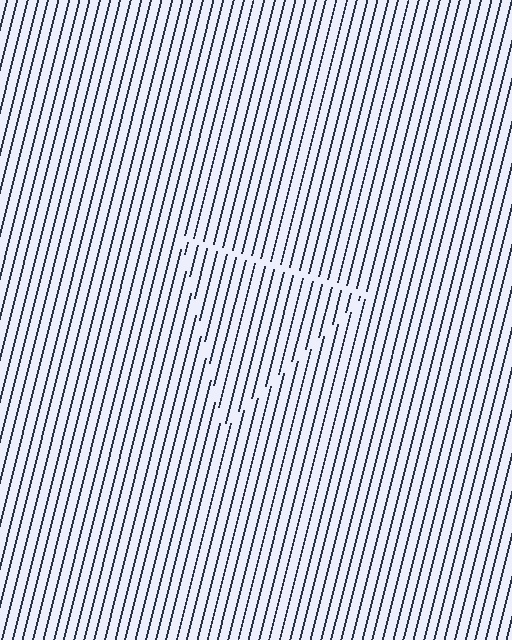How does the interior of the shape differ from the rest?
The interior of the shape contains the same grating, shifted by half a period — the contour is defined by the phase discontinuity where line-ends from the inner and outer gratings abut.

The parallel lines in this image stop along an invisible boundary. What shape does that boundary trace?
An illusory triangle. The interior of the shape contains the same grating, shifted by half a period — the contour is defined by the phase discontinuity where line-ends from the inner and outer gratings abut.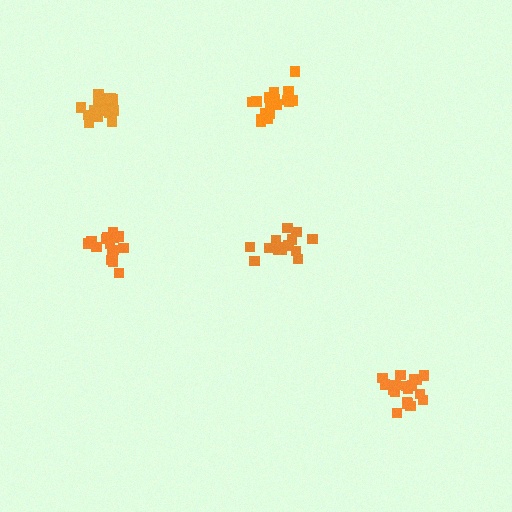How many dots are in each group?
Group 1: 18 dots, Group 2: 15 dots, Group 3: 19 dots, Group 4: 16 dots, Group 5: 19 dots (87 total).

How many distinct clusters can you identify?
There are 5 distinct clusters.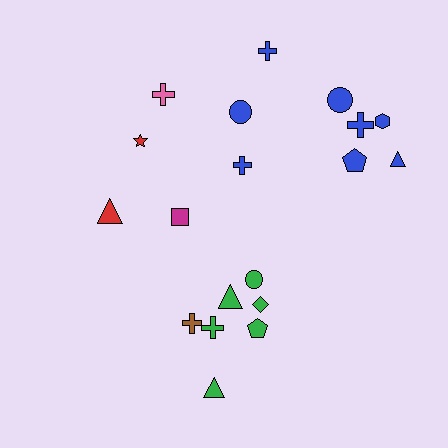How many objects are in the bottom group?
There are 7 objects.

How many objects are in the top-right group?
There are 8 objects.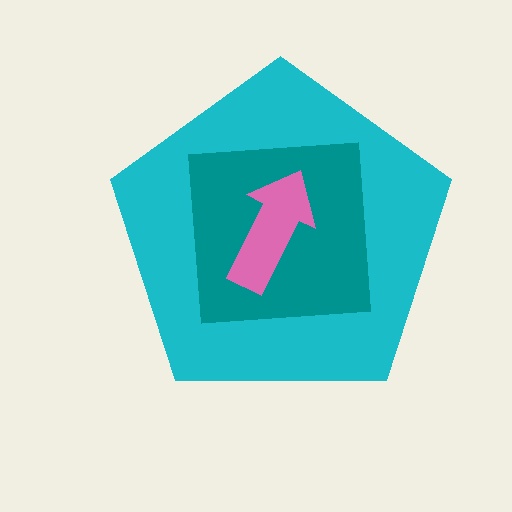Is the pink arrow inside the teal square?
Yes.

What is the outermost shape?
The cyan pentagon.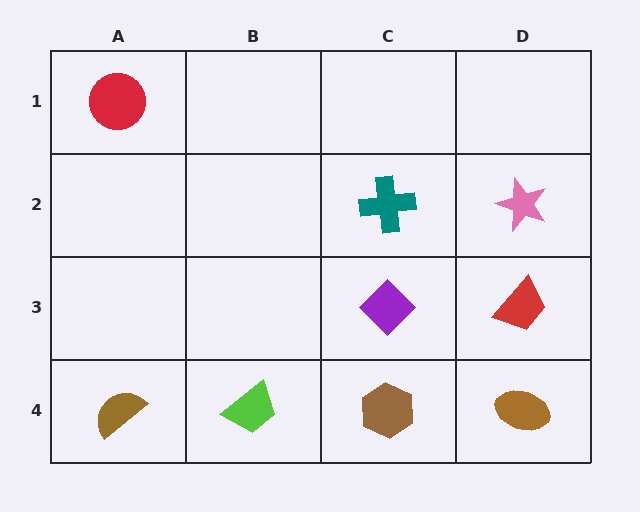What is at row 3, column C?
A purple diamond.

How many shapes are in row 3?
2 shapes.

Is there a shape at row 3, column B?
No, that cell is empty.